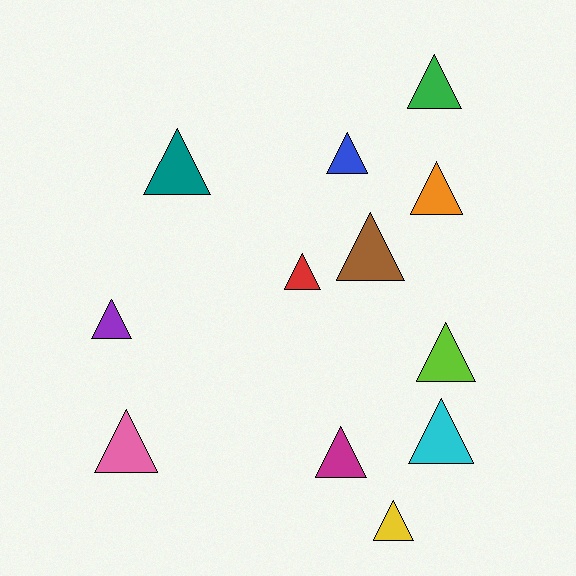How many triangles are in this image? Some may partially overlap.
There are 12 triangles.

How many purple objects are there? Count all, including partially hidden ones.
There is 1 purple object.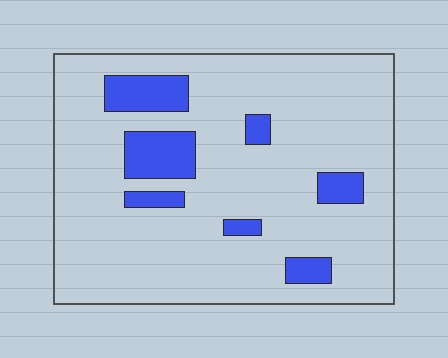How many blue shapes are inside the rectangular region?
7.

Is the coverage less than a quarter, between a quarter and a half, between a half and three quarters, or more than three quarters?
Less than a quarter.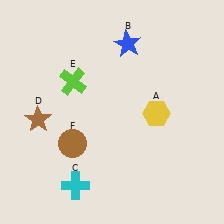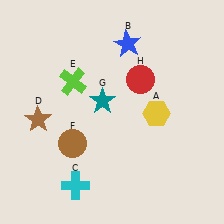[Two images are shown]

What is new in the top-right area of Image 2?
A red circle (H) was added in the top-right area of Image 2.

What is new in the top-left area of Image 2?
A teal star (G) was added in the top-left area of Image 2.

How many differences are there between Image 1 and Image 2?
There are 2 differences between the two images.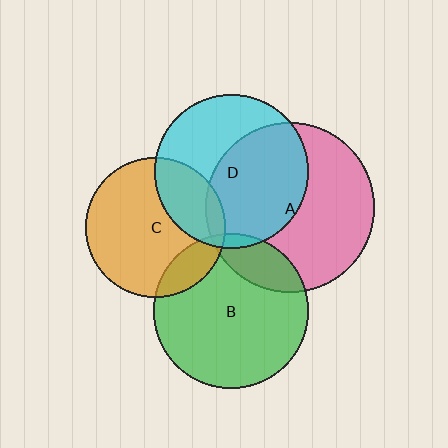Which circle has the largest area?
Circle A (pink).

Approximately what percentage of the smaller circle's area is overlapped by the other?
Approximately 5%.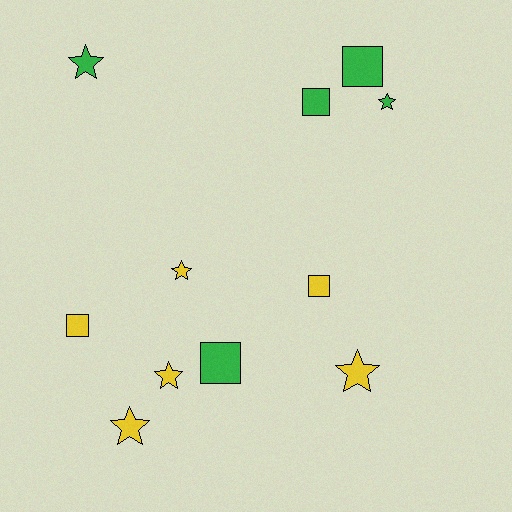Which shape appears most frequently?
Star, with 6 objects.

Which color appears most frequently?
Yellow, with 6 objects.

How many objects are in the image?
There are 11 objects.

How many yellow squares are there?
There are 2 yellow squares.